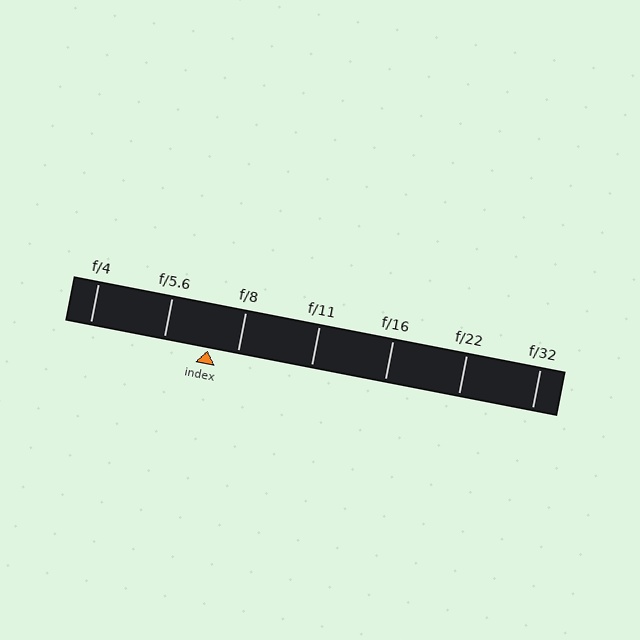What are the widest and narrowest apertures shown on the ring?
The widest aperture shown is f/4 and the narrowest is f/32.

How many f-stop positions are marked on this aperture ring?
There are 7 f-stop positions marked.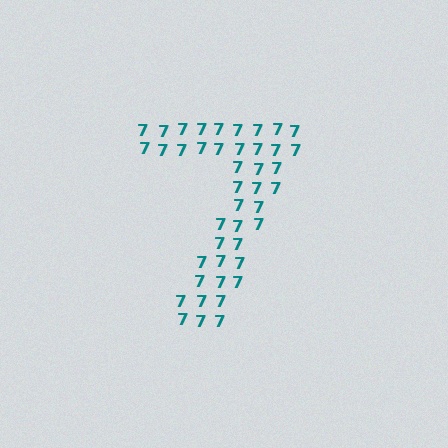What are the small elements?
The small elements are digit 7's.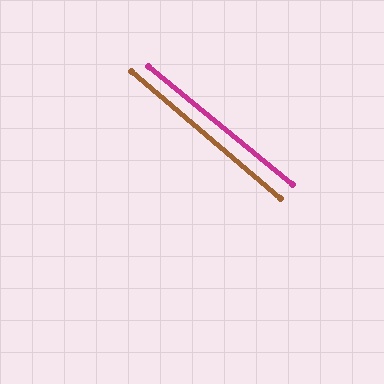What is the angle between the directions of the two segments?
Approximately 1 degree.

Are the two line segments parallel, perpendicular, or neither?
Parallel — their directions differ by only 1.2°.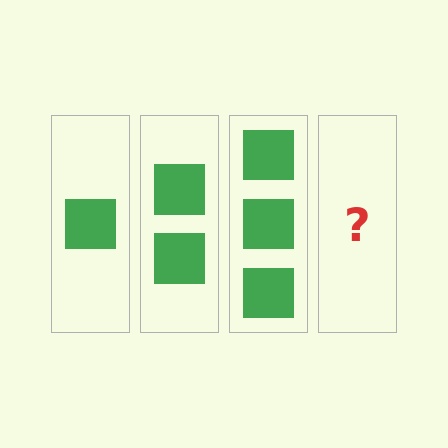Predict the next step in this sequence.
The next step is 4 squares.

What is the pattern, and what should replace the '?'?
The pattern is that each step adds one more square. The '?' should be 4 squares.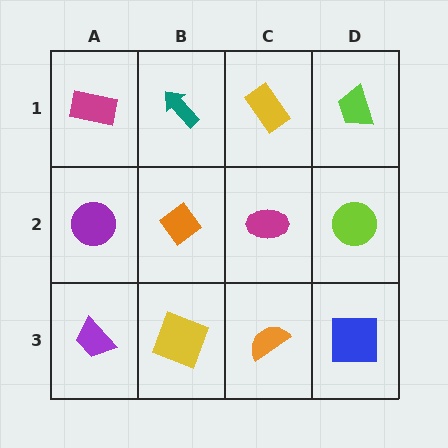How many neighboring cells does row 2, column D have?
3.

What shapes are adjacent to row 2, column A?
A magenta rectangle (row 1, column A), a purple trapezoid (row 3, column A), an orange diamond (row 2, column B).